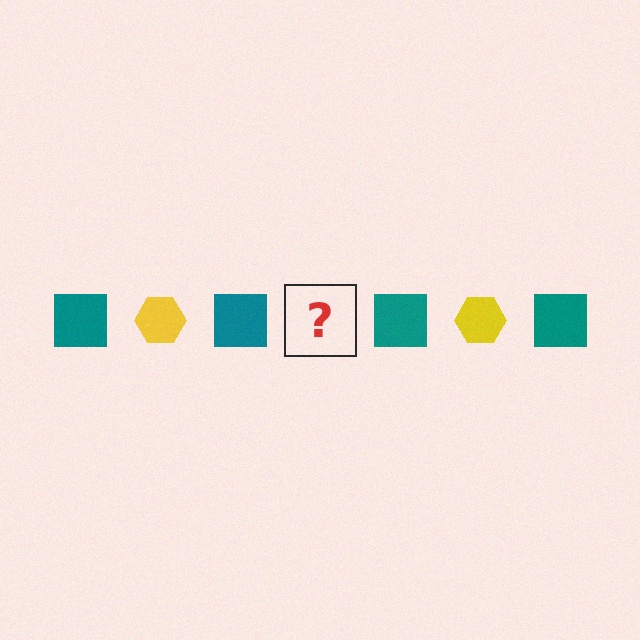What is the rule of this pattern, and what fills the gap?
The rule is that the pattern alternates between teal square and yellow hexagon. The gap should be filled with a yellow hexagon.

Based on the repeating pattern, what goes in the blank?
The blank should be a yellow hexagon.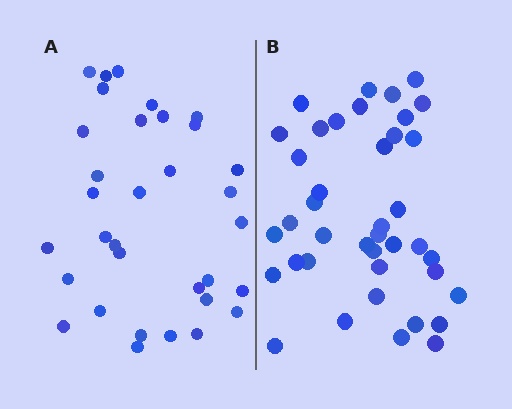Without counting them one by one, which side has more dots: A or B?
Region B (the right region) has more dots.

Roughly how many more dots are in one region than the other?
Region B has roughly 8 or so more dots than region A.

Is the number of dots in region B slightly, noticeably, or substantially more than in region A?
Region B has only slightly more — the two regions are fairly close. The ratio is roughly 1.2 to 1.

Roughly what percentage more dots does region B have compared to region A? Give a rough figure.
About 20% more.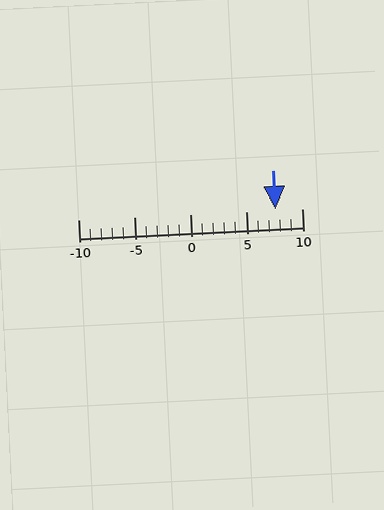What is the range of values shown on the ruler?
The ruler shows values from -10 to 10.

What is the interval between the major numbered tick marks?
The major tick marks are spaced 5 units apart.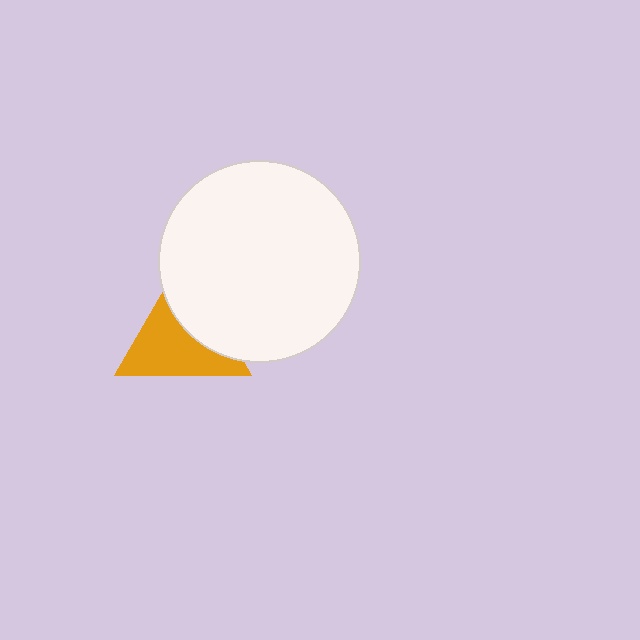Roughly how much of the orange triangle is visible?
About half of it is visible (roughly 60%).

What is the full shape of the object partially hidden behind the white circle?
The partially hidden object is an orange triangle.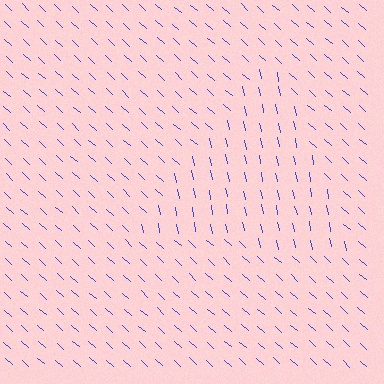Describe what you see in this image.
The image is filled with small blue line segments. A triangle region in the image has lines oriented differently from the surrounding lines, creating a visible texture boundary.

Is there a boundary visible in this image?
Yes, there is a texture boundary formed by a change in line orientation.